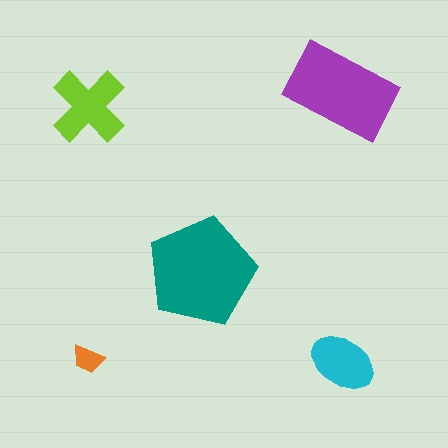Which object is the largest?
The teal pentagon.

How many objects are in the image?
There are 5 objects in the image.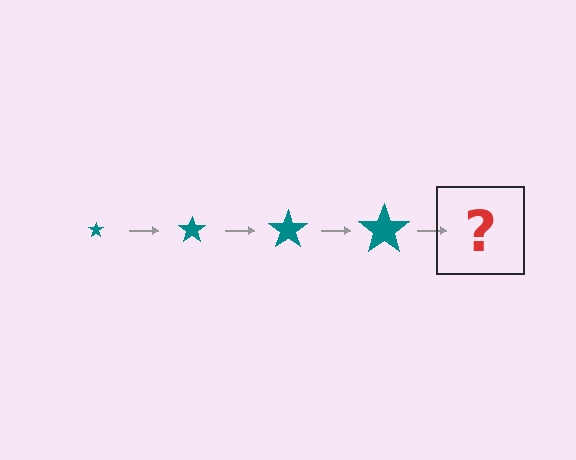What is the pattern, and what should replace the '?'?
The pattern is that the star gets progressively larger each step. The '?' should be a teal star, larger than the previous one.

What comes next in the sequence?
The next element should be a teal star, larger than the previous one.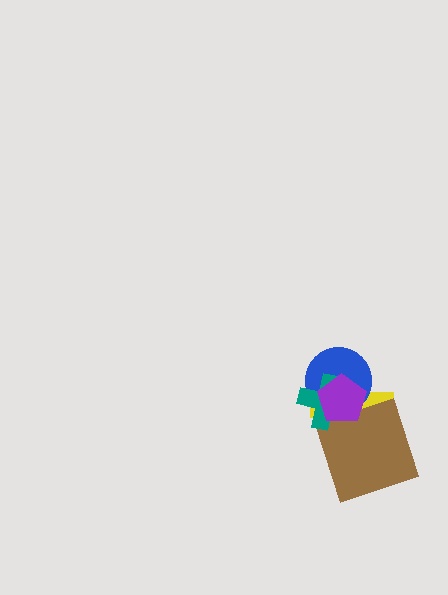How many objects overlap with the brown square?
2 objects overlap with the brown square.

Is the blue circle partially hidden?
Yes, it is partially covered by another shape.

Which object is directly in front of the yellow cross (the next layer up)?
The blue circle is directly in front of the yellow cross.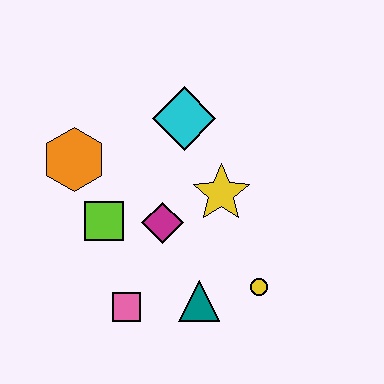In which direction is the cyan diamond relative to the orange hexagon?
The cyan diamond is to the right of the orange hexagon.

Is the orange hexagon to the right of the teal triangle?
No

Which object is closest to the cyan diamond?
The yellow star is closest to the cyan diamond.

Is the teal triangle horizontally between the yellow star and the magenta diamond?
Yes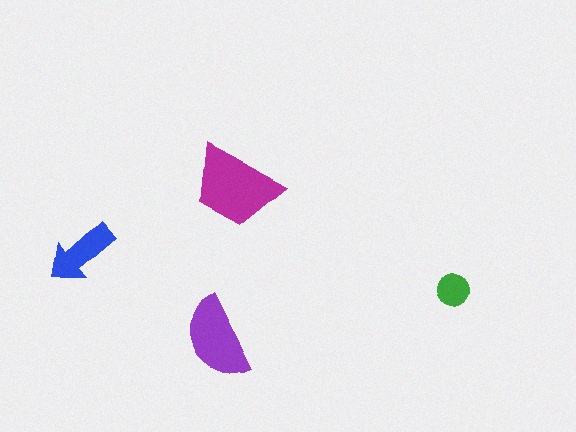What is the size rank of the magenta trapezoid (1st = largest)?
1st.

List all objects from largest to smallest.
The magenta trapezoid, the purple semicircle, the blue arrow, the green circle.